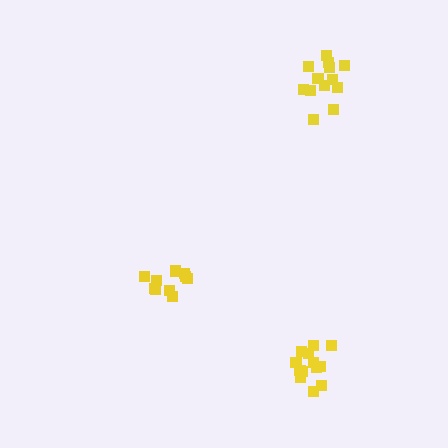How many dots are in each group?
Group 1: 13 dots, Group 2: 10 dots, Group 3: 13 dots (36 total).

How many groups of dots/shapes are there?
There are 3 groups.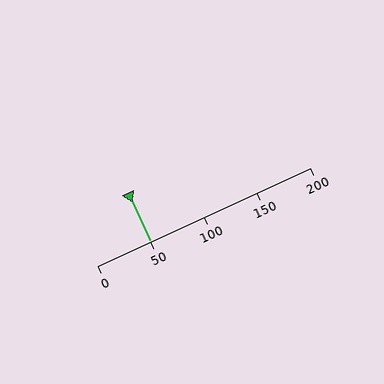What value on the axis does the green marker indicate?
The marker indicates approximately 50.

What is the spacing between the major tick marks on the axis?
The major ticks are spaced 50 apart.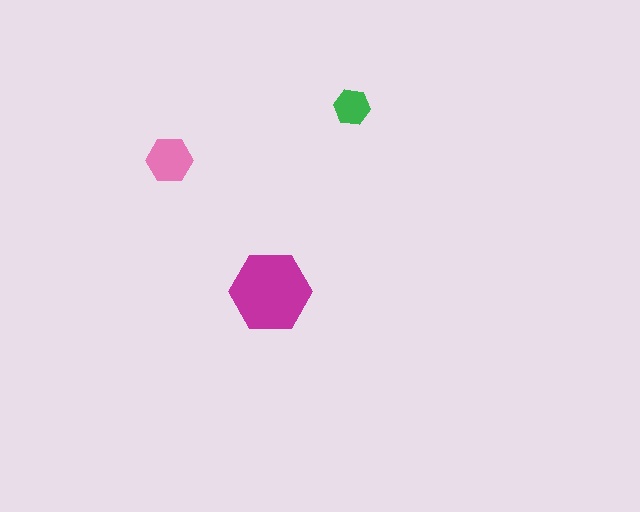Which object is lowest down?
The magenta hexagon is bottommost.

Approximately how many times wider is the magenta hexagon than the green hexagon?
About 2 times wider.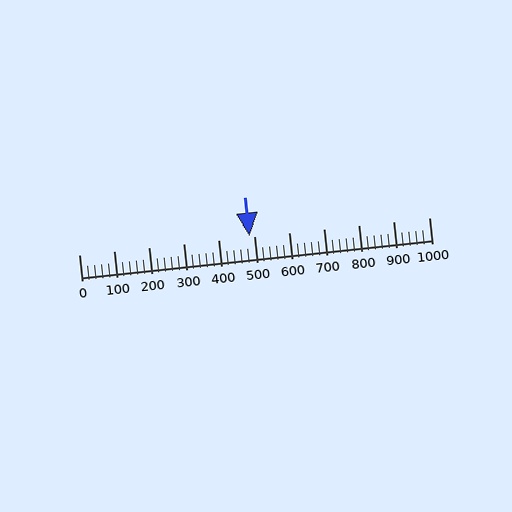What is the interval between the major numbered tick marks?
The major tick marks are spaced 100 units apart.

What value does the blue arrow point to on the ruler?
The blue arrow points to approximately 487.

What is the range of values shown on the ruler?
The ruler shows values from 0 to 1000.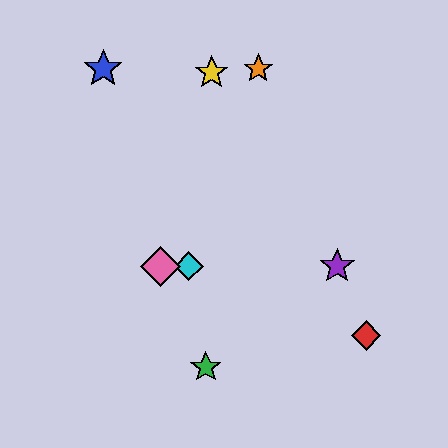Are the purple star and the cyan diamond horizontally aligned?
Yes, both are at y≈266.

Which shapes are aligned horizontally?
The purple star, the cyan diamond, the pink diamond are aligned horizontally.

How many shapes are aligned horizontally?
3 shapes (the purple star, the cyan diamond, the pink diamond) are aligned horizontally.